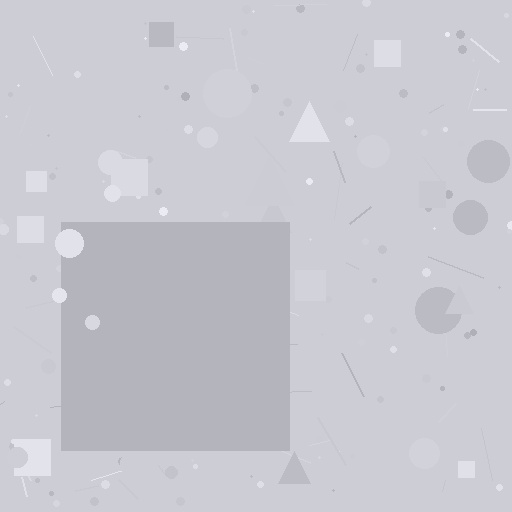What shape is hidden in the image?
A square is hidden in the image.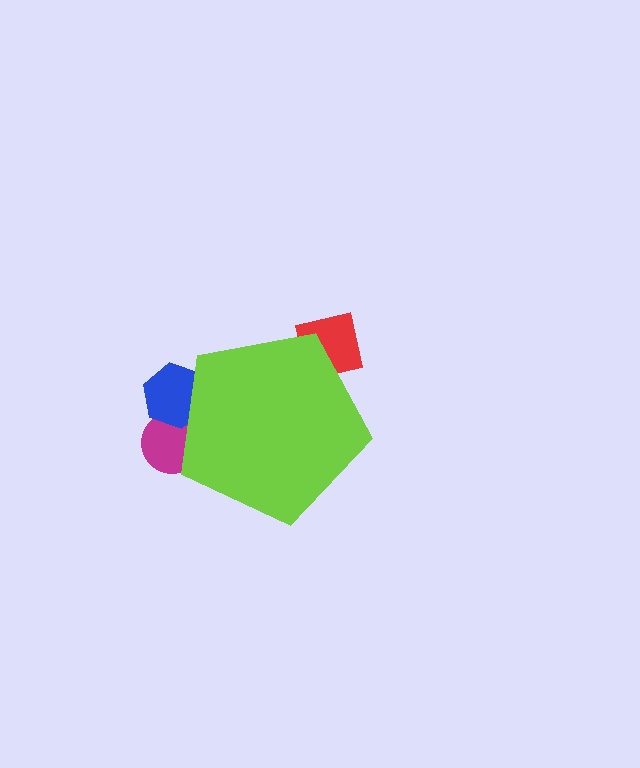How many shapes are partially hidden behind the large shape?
3 shapes are partially hidden.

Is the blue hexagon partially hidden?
Yes, the blue hexagon is partially hidden behind the lime pentagon.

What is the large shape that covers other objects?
A lime pentagon.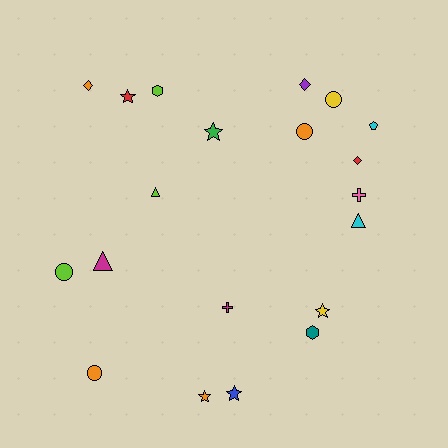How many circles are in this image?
There are 4 circles.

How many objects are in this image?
There are 20 objects.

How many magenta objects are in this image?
There are 2 magenta objects.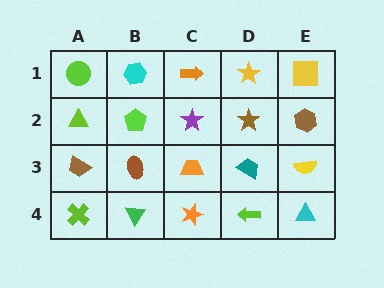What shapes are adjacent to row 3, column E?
A brown hexagon (row 2, column E), a cyan triangle (row 4, column E), a teal trapezoid (row 3, column D).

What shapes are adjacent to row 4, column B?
A brown ellipse (row 3, column B), a lime cross (row 4, column A), an orange star (row 4, column C).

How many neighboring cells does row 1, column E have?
2.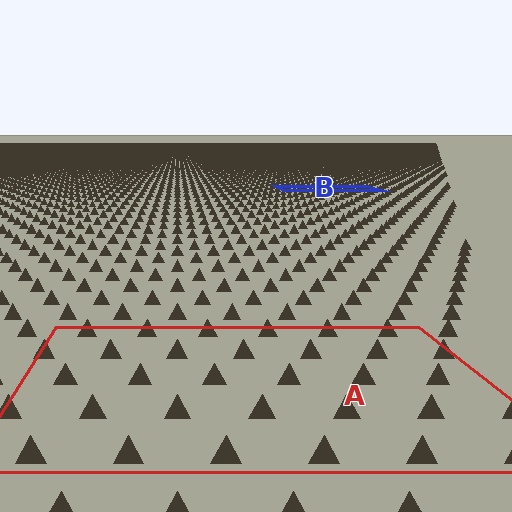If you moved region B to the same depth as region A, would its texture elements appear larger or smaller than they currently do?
They would appear larger. At a closer depth, the same texture elements are projected at a bigger on-screen size.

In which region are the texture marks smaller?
The texture marks are smaller in region B, because it is farther away.